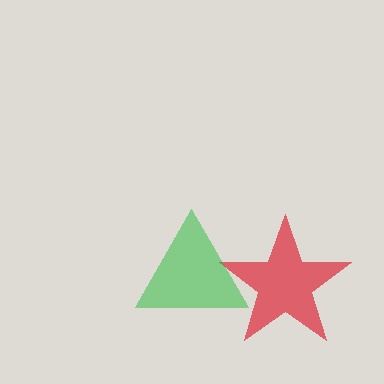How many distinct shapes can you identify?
There are 2 distinct shapes: a red star, a green triangle.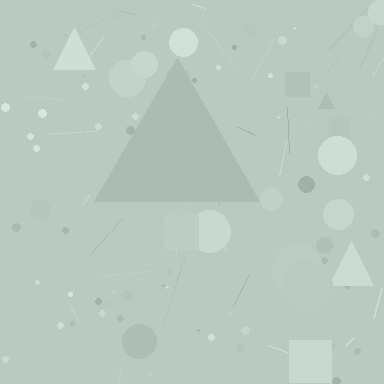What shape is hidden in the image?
A triangle is hidden in the image.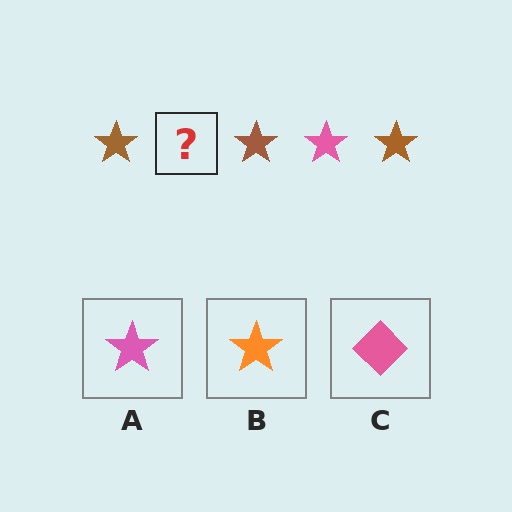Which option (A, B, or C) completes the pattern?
A.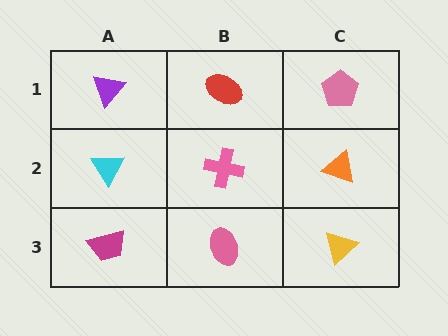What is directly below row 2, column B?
A pink ellipse.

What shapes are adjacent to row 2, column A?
A purple triangle (row 1, column A), a magenta trapezoid (row 3, column A), a pink cross (row 2, column B).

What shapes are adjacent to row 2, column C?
A pink pentagon (row 1, column C), a yellow triangle (row 3, column C), a pink cross (row 2, column B).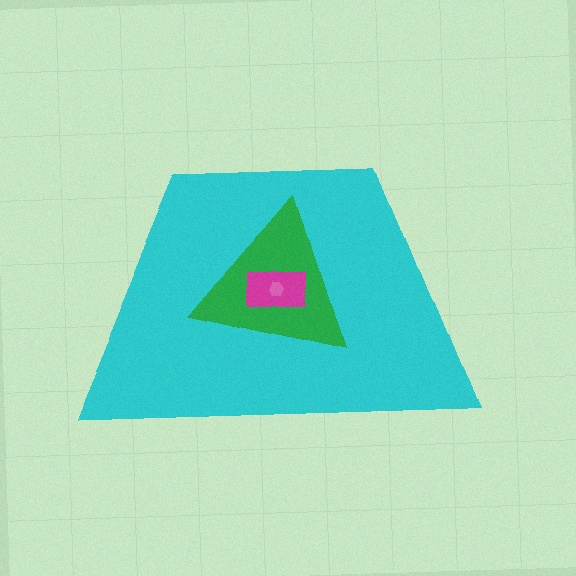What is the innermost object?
The pink hexagon.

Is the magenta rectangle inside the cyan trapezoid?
Yes.